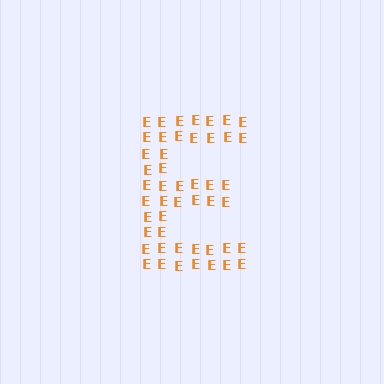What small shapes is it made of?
It is made of small letter E's.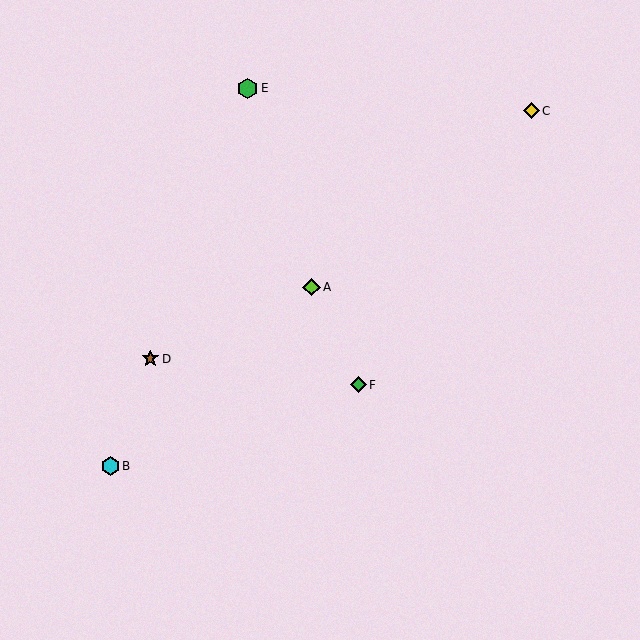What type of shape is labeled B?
Shape B is a cyan hexagon.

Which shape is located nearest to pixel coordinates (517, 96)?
The yellow diamond (labeled C) at (531, 111) is nearest to that location.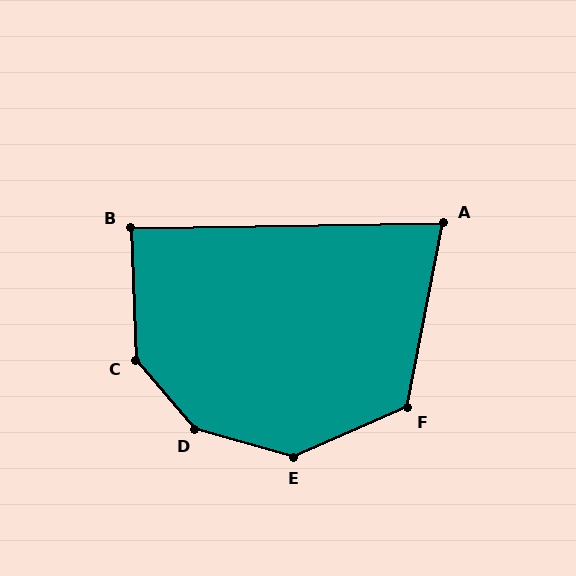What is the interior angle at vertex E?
Approximately 141 degrees (obtuse).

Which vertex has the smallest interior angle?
A, at approximately 78 degrees.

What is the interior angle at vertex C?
Approximately 141 degrees (obtuse).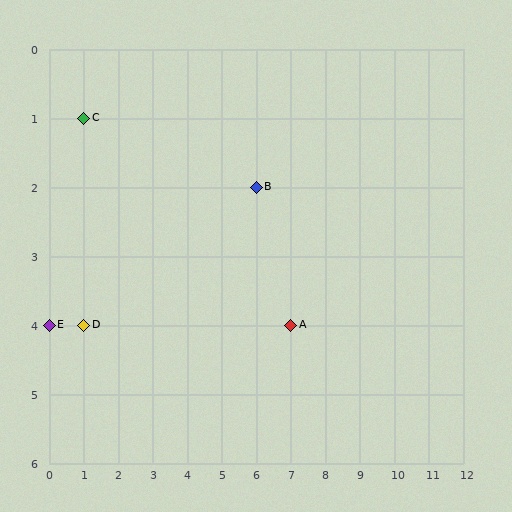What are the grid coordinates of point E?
Point E is at grid coordinates (0, 4).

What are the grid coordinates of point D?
Point D is at grid coordinates (1, 4).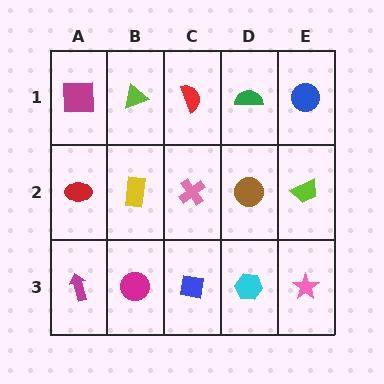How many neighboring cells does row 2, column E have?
3.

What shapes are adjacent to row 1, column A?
A red ellipse (row 2, column A), a lime triangle (row 1, column B).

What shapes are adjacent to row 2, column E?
A blue circle (row 1, column E), a pink star (row 3, column E), a brown circle (row 2, column D).